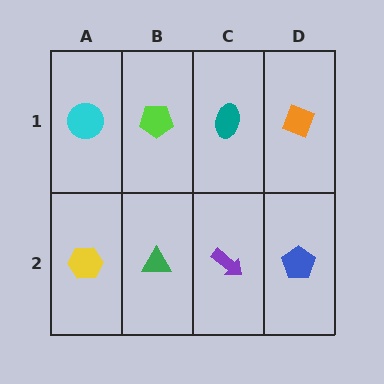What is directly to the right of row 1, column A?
A lime pentagon.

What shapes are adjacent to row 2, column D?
An orange diamond (row 1, column D), a purple arrow (row 2, column C).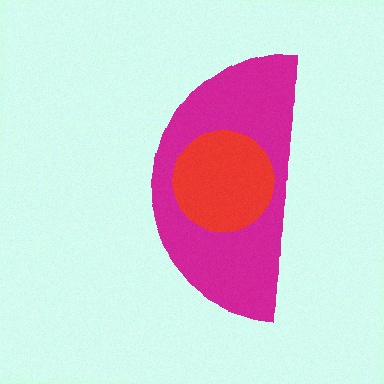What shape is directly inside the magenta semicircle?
The red circle.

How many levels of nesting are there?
2.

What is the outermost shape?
The magenta semicircle.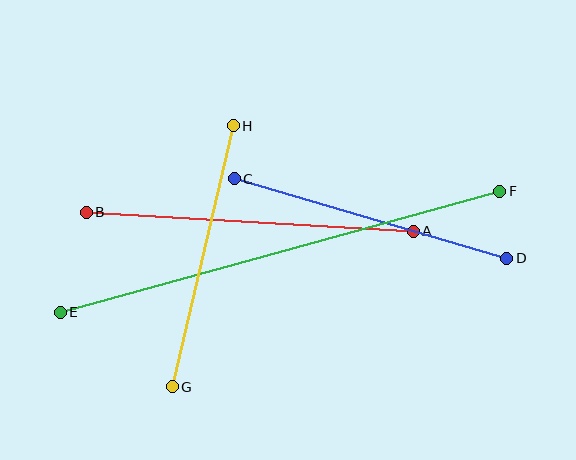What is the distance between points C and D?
The distance is approximately 284 pixels.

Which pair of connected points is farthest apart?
Points E and F are farthest apart.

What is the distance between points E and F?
The distance is approximately 456 pixels.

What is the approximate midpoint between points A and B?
The midpoint is at approximately (250, 222) pixels.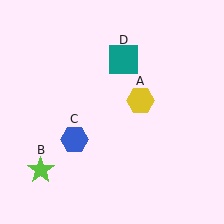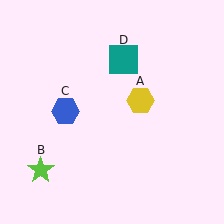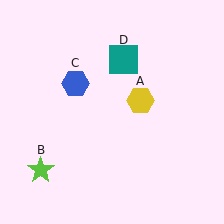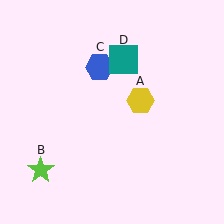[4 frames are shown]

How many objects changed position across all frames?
1 object changed position: blue hexagon (object C).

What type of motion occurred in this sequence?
The blue hexagon (object C) rotated clockwise around the center of the scene.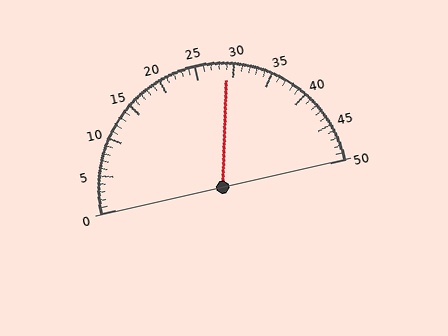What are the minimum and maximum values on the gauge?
The gauge ranges from 0 to 50.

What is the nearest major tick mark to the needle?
The nearest major tick mark is 30.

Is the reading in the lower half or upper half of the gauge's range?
The reading is in the upper half of the range (0 to 50).